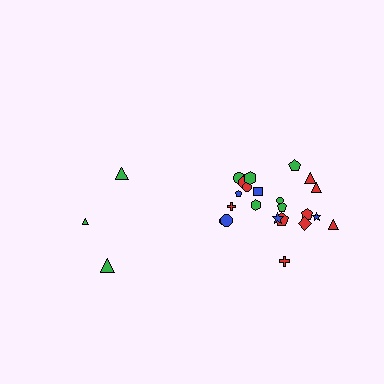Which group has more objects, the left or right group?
The right group.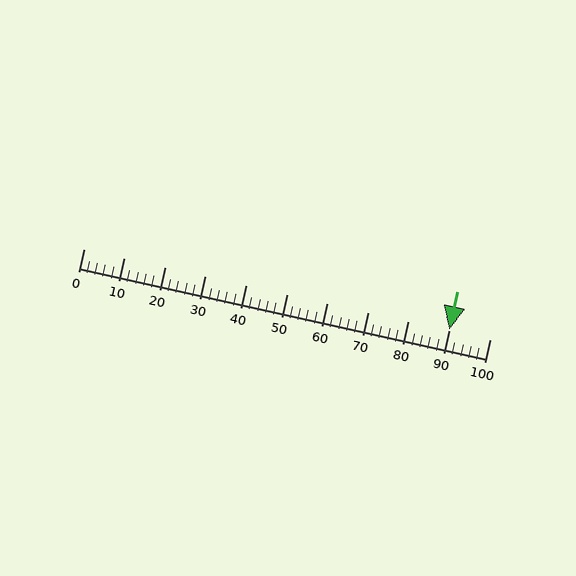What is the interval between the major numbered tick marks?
The major tick marks are spaced 10 units apart.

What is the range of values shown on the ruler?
The ruler shows values from 0 to 100.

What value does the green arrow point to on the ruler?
The green arrow points to approximately 90.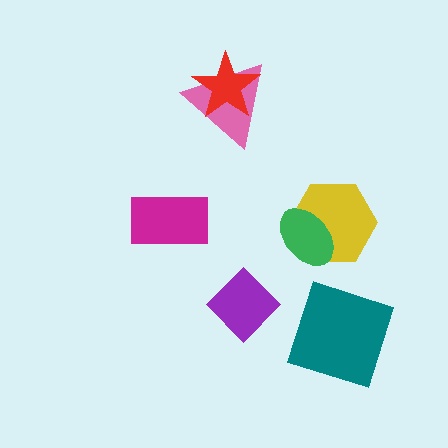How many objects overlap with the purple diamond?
0 objects overlap with the purple diamond.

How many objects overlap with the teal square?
0 objects overlap with the teal square.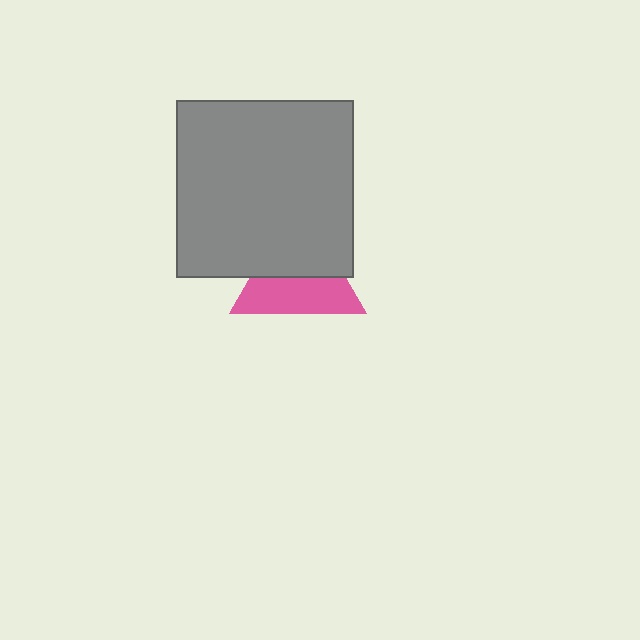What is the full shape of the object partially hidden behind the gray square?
The partially hidden object is a pink triangle.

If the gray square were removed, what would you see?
You would see the complete pink triangle.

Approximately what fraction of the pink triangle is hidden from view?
Roughly 49% of the pink triangle is hidden behind the gray square.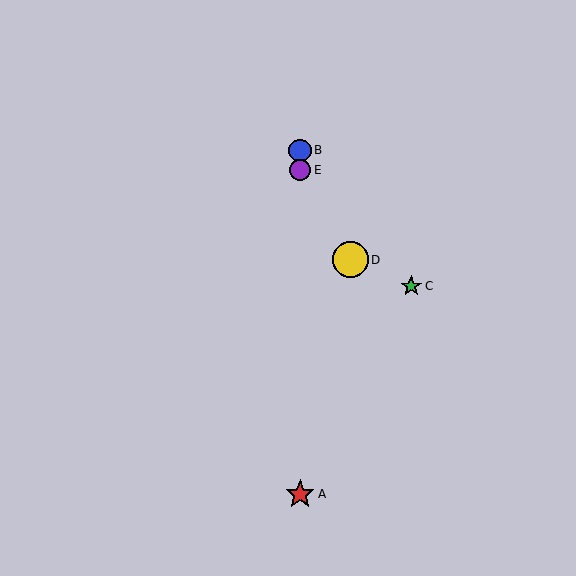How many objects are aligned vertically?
3 objects (A, B, E) are aligned vertically.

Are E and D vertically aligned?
No, E is at x≈300 and D is at x≈350.